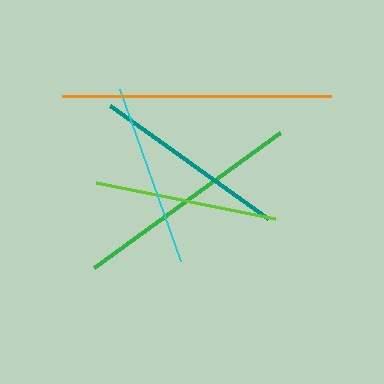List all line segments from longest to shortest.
From longest to shortest: orange, green, teal, cyan, lime.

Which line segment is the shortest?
The lime line is the shortest at approximately 182 pixels.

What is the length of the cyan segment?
The cyan segment is approximately 183 pixels long.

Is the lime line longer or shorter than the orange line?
The orange line is longer than the lime line.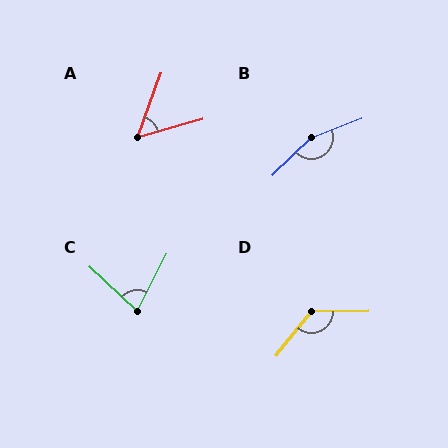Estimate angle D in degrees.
Approximately 129 degrees.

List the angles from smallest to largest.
A (55°), C (74°), D (129°), B (157°).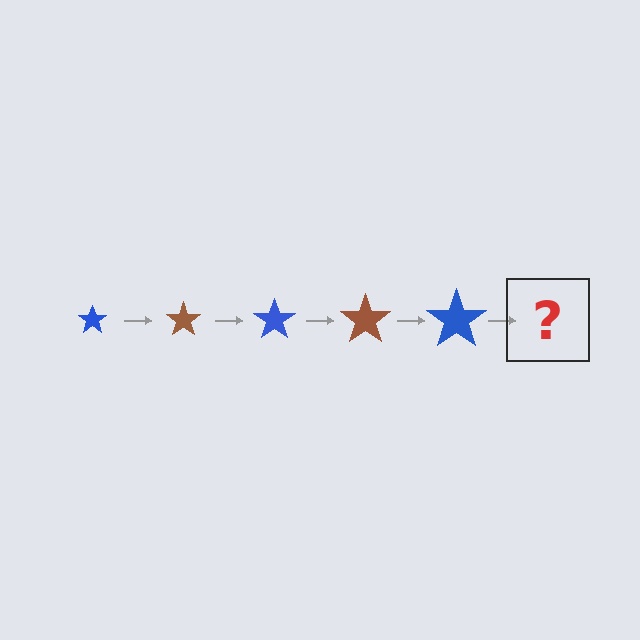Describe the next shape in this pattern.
It should be a brown star, larger than the previous one.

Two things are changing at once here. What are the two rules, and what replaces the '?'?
The two rules are that the star grows larger each step and the color cycles through blue and brown. The '?' should be a brown star, larger than the previous one.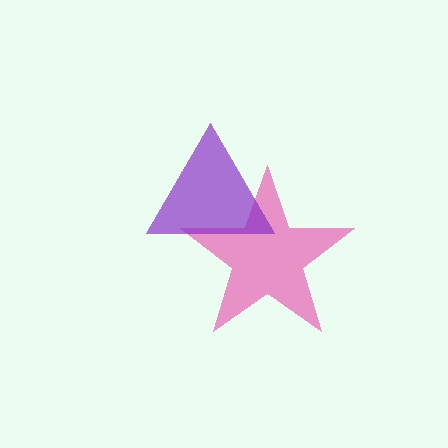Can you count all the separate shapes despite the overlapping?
Yes, there are 2 separate shapes.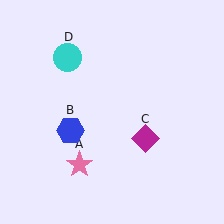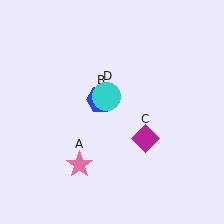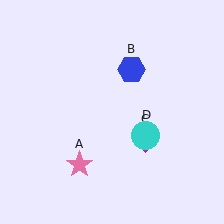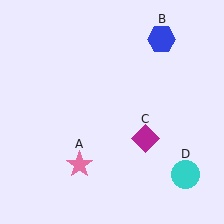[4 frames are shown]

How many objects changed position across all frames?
2 objects changed position: blue hexagon (object B), cyan circle (object D).